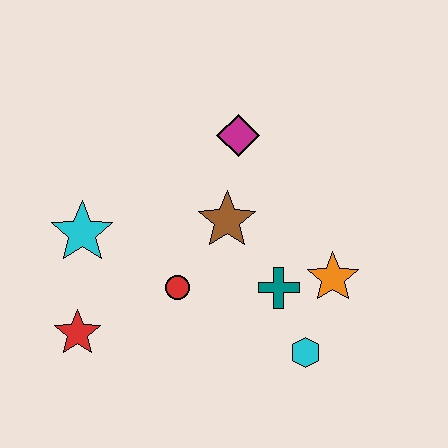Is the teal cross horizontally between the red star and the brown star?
No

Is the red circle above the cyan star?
No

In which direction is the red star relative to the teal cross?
The red star is to the left of the teal cross.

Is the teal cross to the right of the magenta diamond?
Yes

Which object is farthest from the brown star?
The red star is farthest from the brown star.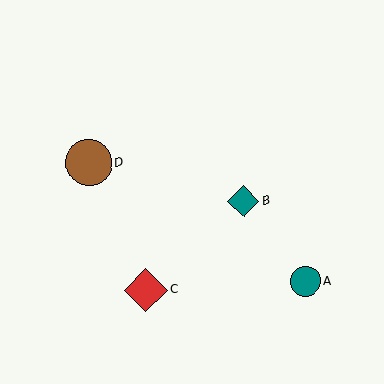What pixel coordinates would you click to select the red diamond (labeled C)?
Click at (146, 290) to select the red diamond C.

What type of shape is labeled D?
Shape D is a brown circle.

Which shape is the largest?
The brown circle (labeled D) is the largest.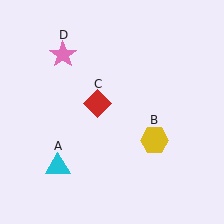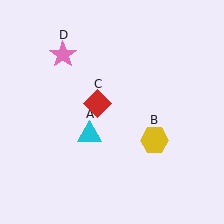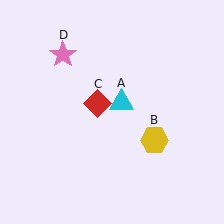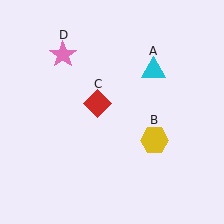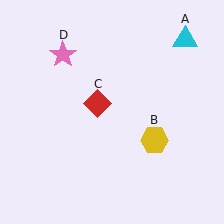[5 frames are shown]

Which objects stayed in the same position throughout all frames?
Yellow hexagon (object B) and red diamond (object C) and pink star (object D) remained stationary.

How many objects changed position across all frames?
1 object changed position: cyan triangle (object A).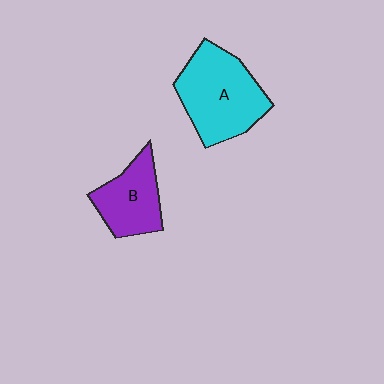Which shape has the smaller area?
Shape B (purple).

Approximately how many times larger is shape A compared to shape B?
Approximately 1.6 times.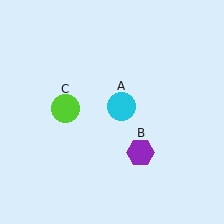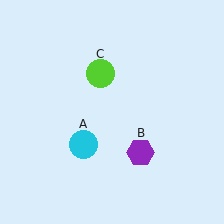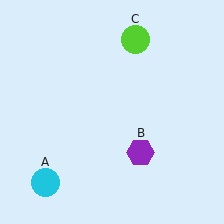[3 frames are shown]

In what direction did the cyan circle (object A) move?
The cyan circle (object A) moved down and to the left.